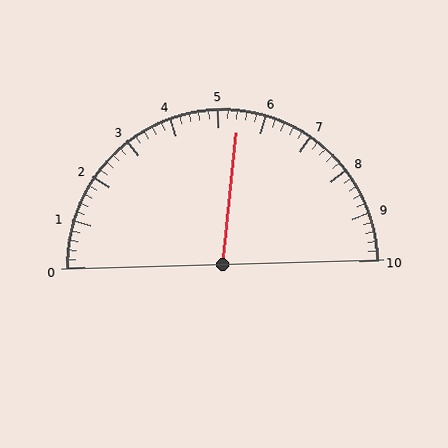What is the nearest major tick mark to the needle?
The nearest major tick mark is 5.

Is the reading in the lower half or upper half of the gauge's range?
The reading is in the upper half of the range (0 to 10).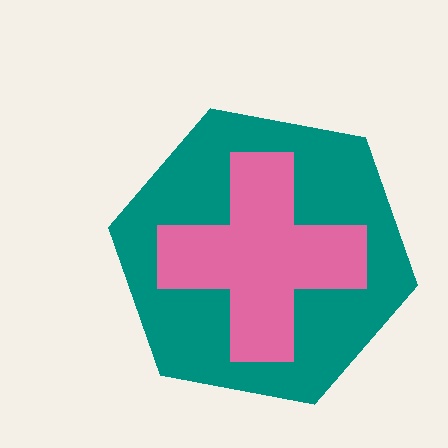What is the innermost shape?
The pink cross.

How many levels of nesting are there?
2.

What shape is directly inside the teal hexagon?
The pink cross.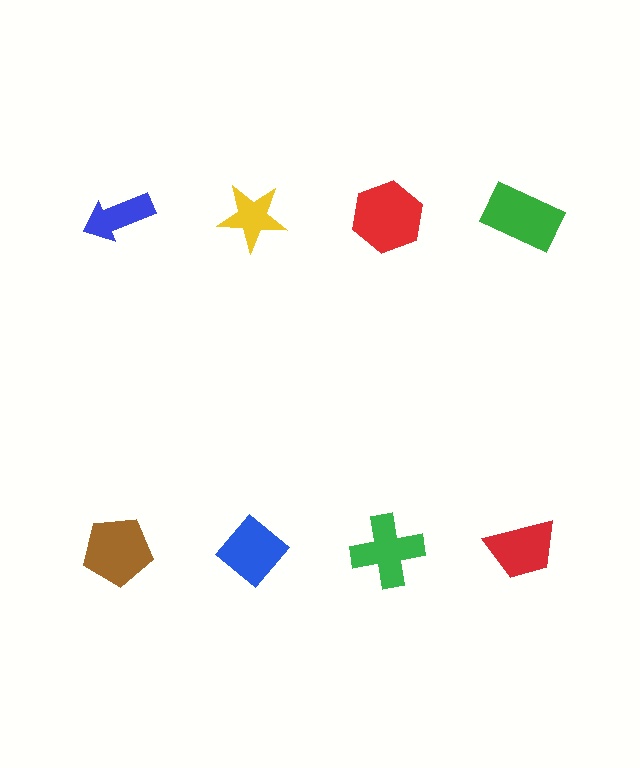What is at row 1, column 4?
A green rectangle.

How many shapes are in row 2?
4 shapes.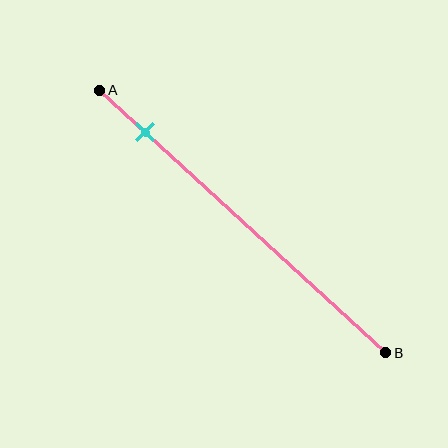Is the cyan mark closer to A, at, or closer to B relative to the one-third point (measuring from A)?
The cyan mark is closer to point A than the one-third point of segment AB.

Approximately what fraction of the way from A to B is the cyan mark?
The cyan mark is approximately 15% of the way from A to B.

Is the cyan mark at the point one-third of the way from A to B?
No, the mark is at about 15% from A, not at the 33% one-third point.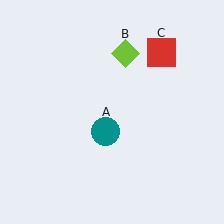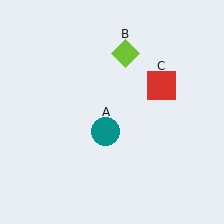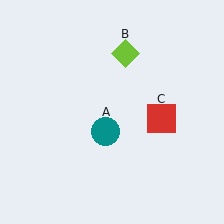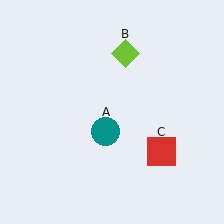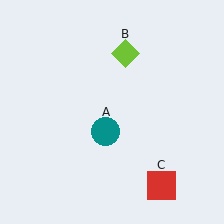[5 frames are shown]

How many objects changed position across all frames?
1 object changed position: red square (object C).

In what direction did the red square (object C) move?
The red square (object C) moved down.